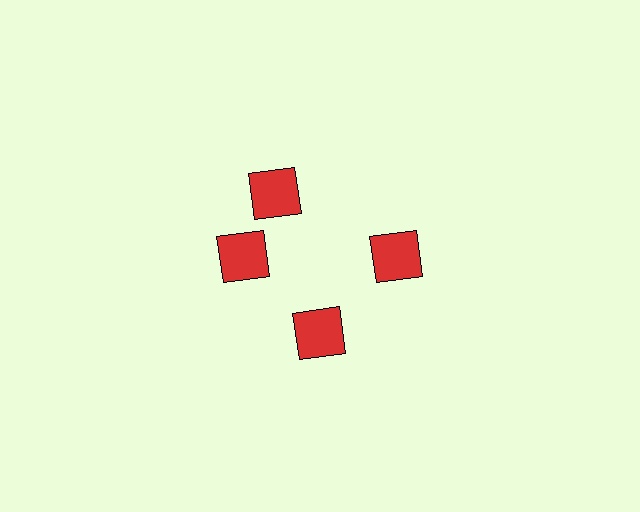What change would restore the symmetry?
The symmetry would be restored by rotating it back into even spacing with its neighbors so that all 4 squares sit at equal angles and equal distance from the center.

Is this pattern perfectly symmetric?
No. The 4 red squares are arranged in a ring, but one element near the 12 o'clock position is rotated out of alignment along the ring, breaking the 4-fold rotational symmetry.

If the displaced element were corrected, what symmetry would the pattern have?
It would have 4-fold rotational symmetry — the pattern would map onto itself every 90 degrees.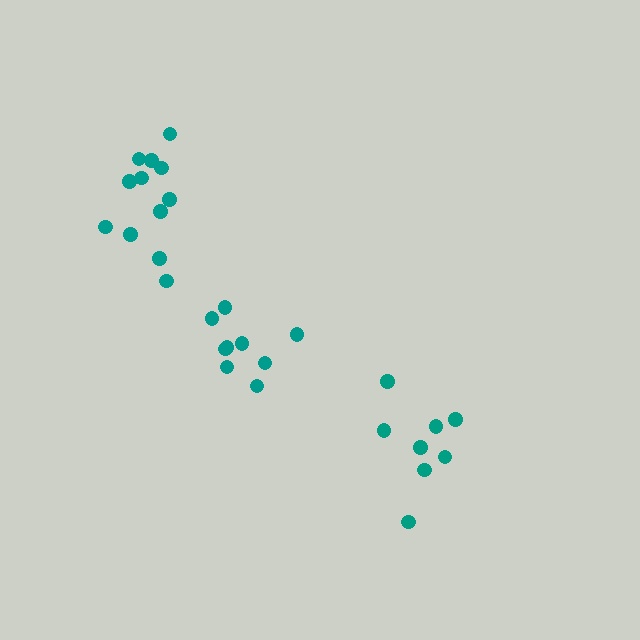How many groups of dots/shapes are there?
There are 3 groups.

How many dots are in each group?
Group 1: 9 dots, Group 2: 8 dots, Group 3: 12 dots (29 total).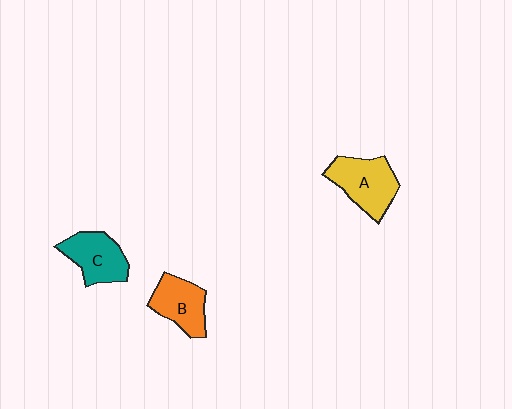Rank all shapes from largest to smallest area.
From largest to smallest: A (yellow), C (teal), B (orange).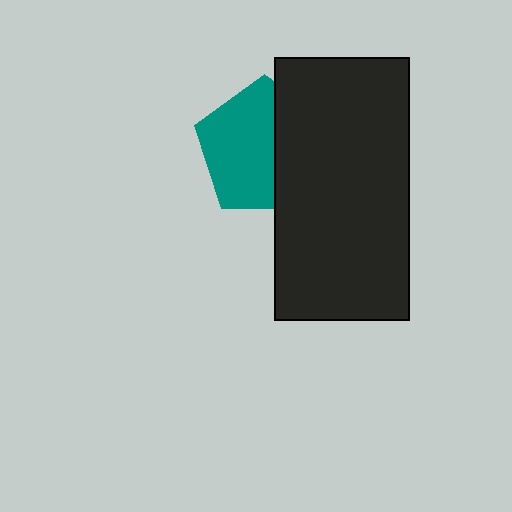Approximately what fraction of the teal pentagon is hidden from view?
Roughly 41% of the teal pentagon is hidden behind the black rectangle.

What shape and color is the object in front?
The object in front is a black rectangle.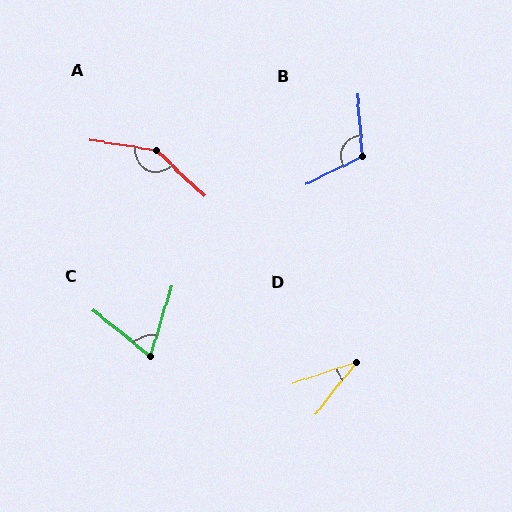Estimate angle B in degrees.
Approximately 111 degrees.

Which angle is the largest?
A, at approximately 146 degrees.